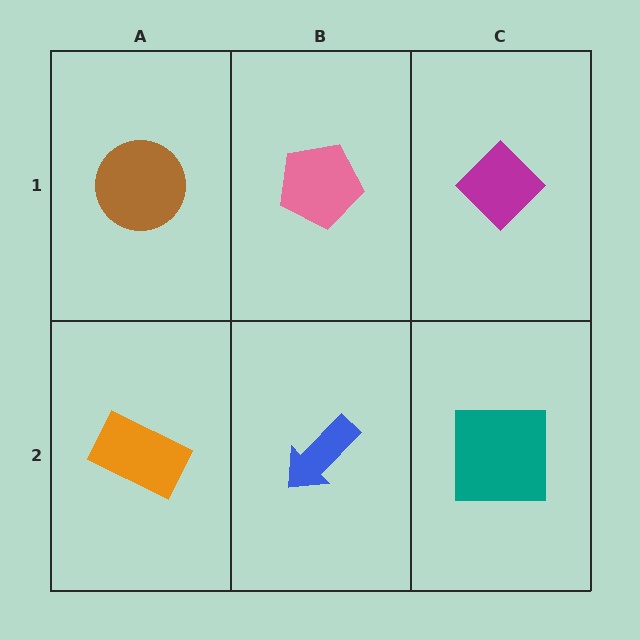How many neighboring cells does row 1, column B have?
3.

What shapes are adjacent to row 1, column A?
An orange rectangle (row 2, column A), a pink pentagon (row 1, column B).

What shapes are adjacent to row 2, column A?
A brown circle (row 1, column A), a blue arrow (row 2, column B).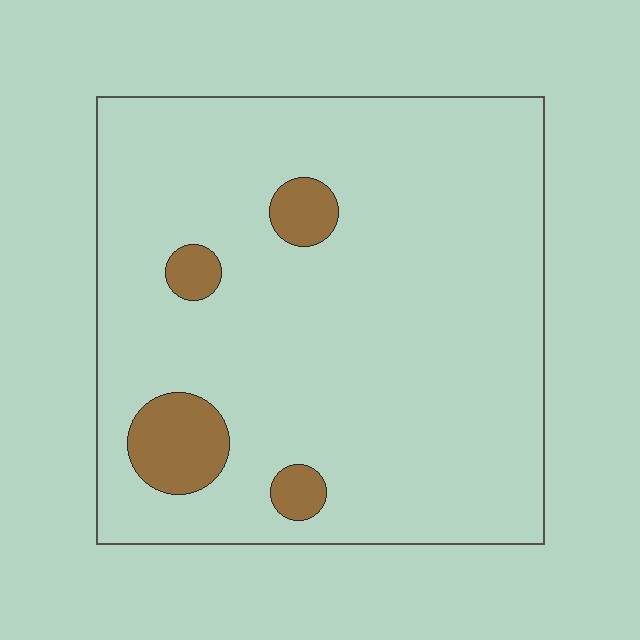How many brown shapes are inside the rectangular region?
4.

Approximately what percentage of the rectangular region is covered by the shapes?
Approximately 10%.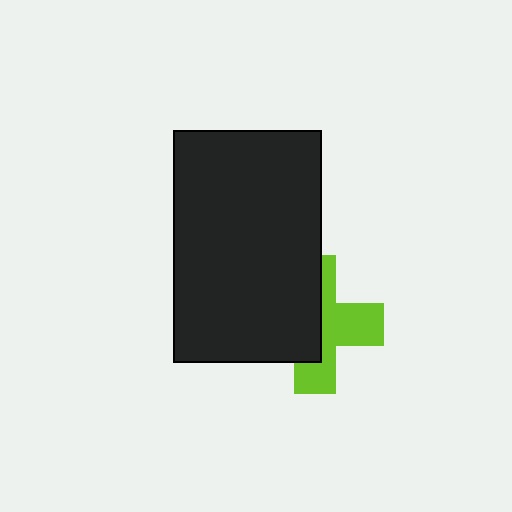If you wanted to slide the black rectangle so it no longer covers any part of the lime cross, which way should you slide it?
Slide it left — that is the most direct way to separate the two shapes.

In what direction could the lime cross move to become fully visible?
The lime cross could move right. That would shift it out from behind the black rectangle entirely.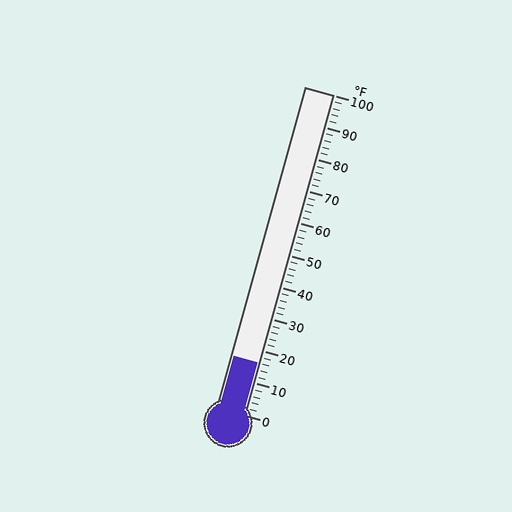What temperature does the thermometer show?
The thermometer shows approximately 16°F.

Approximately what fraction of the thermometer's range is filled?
The thermometer is filled to approximately 15% of its range.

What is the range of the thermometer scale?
The thermometer scale ranges from 0°F to 100°F.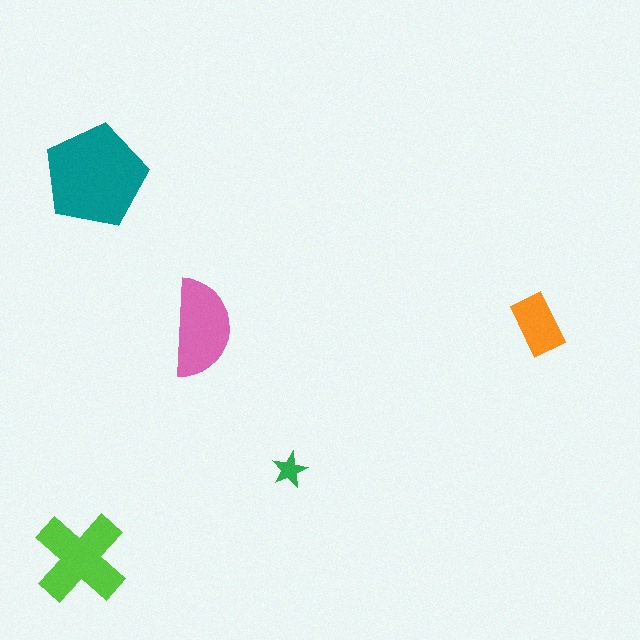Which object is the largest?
The teal pentagon.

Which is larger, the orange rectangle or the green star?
The orange rectangle.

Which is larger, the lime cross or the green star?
The lime cross.